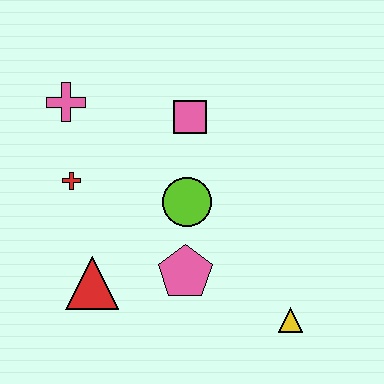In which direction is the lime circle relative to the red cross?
The lime circle is to the right of the red cross.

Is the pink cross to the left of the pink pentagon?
Yes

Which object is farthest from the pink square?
The yellow triangle is farthest from the pink square.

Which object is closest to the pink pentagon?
The lime circle is closest to the pink pentagon.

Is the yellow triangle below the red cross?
Yes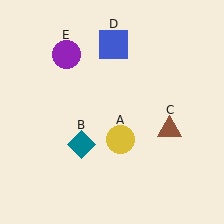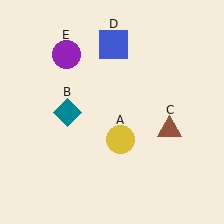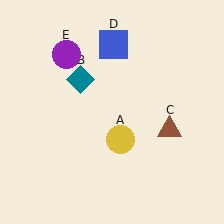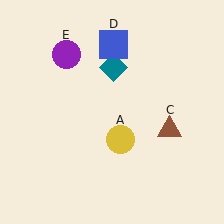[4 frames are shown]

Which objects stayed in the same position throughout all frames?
Yellow circle (object A) and brown triangle (object C) and blue square (object D) and purple circle (object E) remained stationary.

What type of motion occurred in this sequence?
The teal diamond (object B) rotated clockwise around the center of the scene.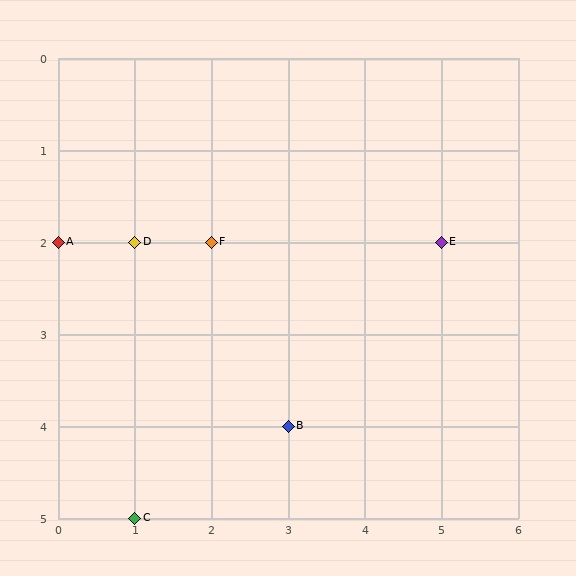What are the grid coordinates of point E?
Point E is at grid coordinates (5, 2).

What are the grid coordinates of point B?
Point B is at grid coordinates (3, 4).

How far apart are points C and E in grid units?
Points C and E are 4 columns and 3 rows apart (about 5.0 grid units diagonally).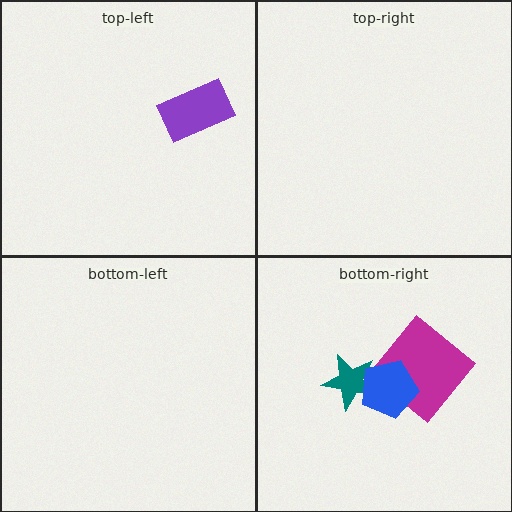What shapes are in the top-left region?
The purple rectangle.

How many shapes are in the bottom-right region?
3.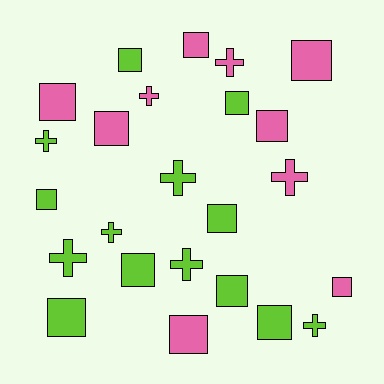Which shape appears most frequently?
Square, with 15 objects.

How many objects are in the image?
There are 24 objects.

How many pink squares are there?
There are 7 pink squares.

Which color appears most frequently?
Lime, with 14 objects.